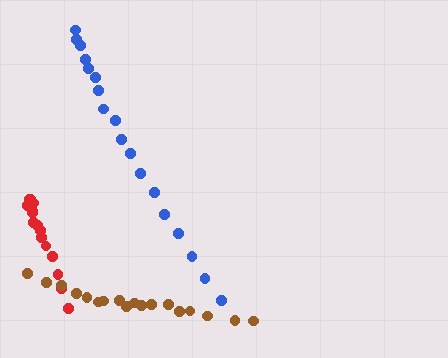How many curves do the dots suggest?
There are 3 distinct paths.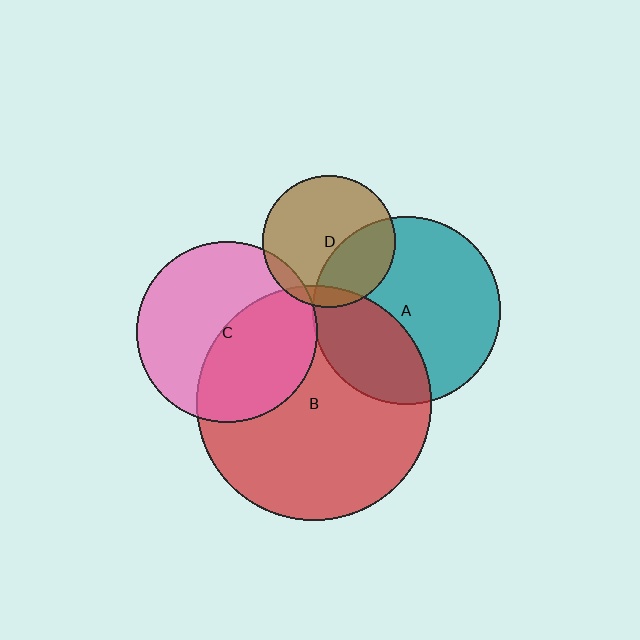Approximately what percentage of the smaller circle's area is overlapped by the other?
Approximately 10%.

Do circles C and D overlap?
Yes.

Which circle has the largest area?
Circle B (red).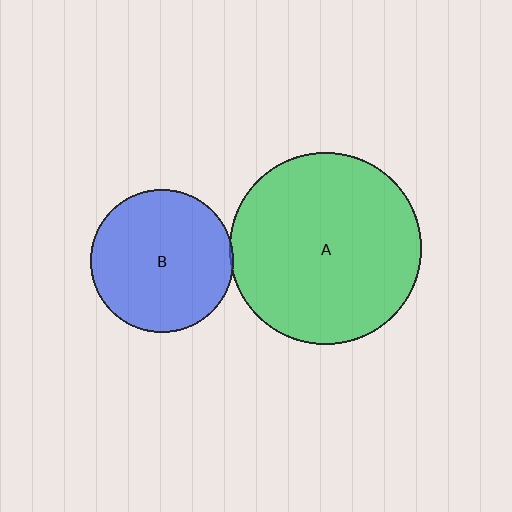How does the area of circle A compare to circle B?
Approximately 1.8 times.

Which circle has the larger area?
Circle A (green).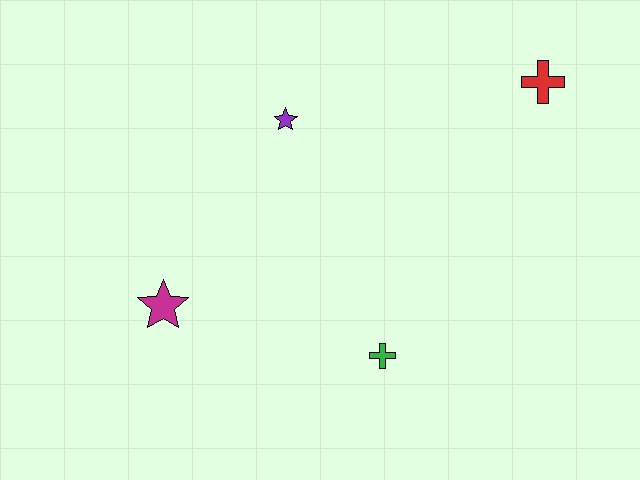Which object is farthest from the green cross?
The red cross is farthest from the green cross.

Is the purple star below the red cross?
Yes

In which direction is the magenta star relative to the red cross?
The magenta star is to the left of the red cross.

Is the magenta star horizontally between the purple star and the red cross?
No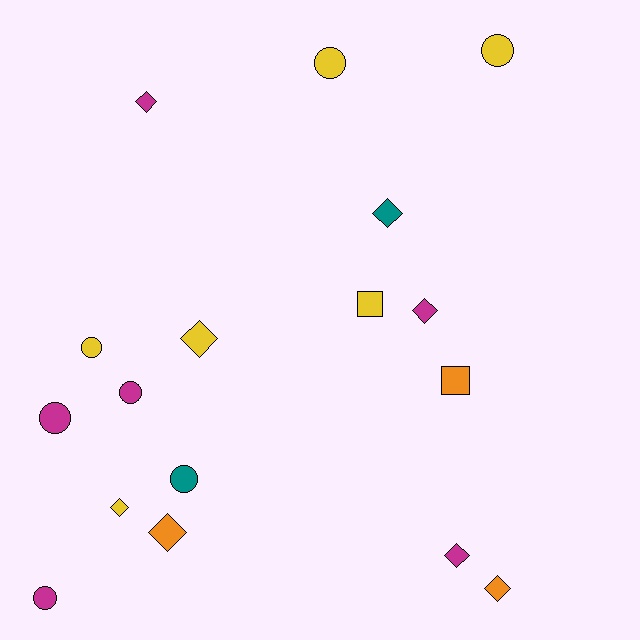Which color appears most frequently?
Yellow, with 6 objects.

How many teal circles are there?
There is 1 teal circle.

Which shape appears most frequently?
Diamond, with 8 objects.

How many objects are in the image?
There are 17 objects.